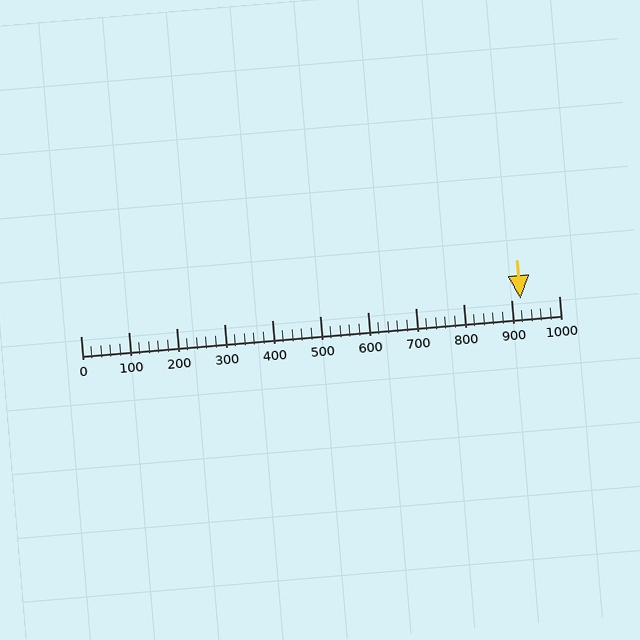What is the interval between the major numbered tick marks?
The major tick marks are spaced 100 units apart.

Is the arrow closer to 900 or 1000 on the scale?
The arrow is closer to 900.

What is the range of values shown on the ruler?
The ruler shows values from 0 to 1000.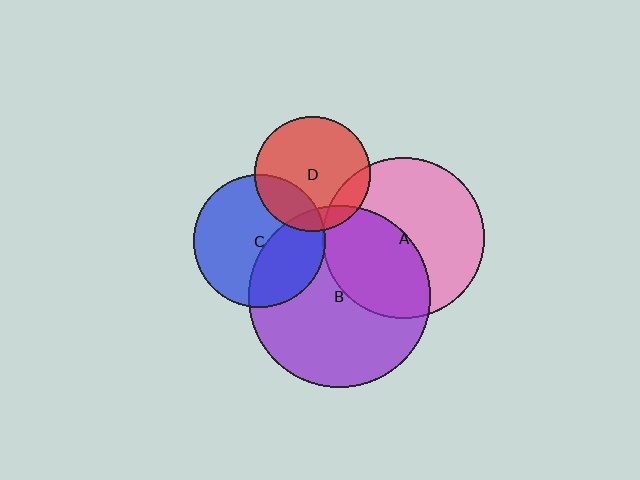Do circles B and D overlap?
Yes.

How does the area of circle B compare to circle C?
Approximately 1.9 times.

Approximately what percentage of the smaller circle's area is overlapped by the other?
Approximately 10%.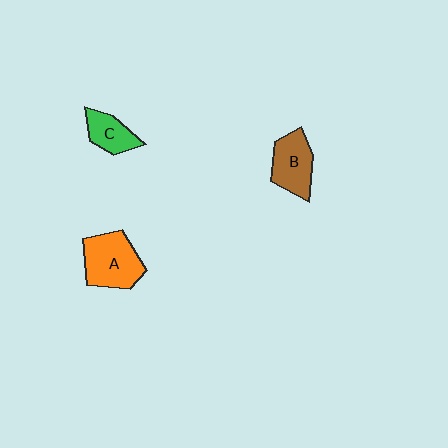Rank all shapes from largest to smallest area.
From largest to smallest: A (orange), B (brown), C (green).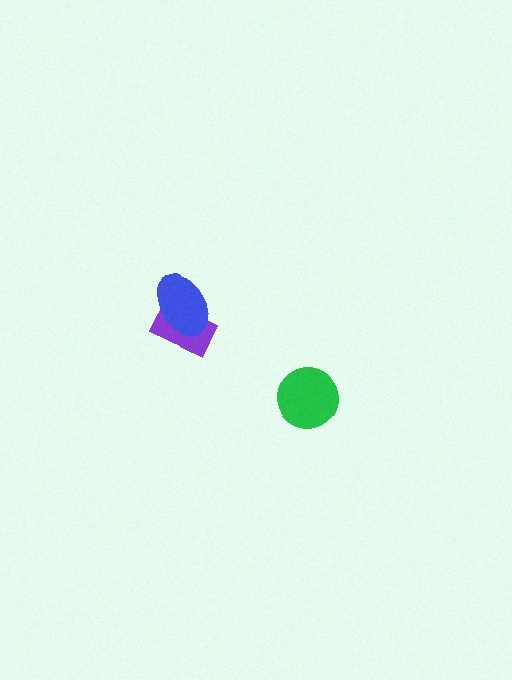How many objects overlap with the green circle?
0 objects overlap with the green circle.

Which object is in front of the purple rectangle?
The blue ellipse is in front of the purple rectangle.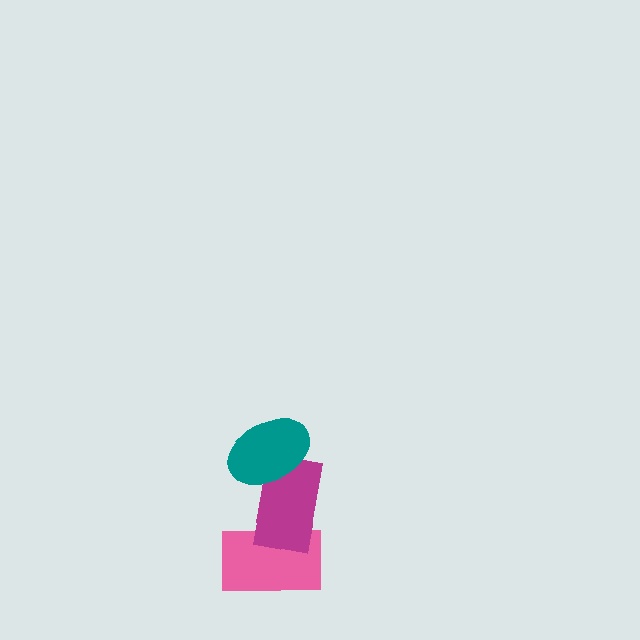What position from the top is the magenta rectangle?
The magenta rectangle is 2nd from the top.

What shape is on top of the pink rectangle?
The magenta rectangle is on top of the pink rectangle.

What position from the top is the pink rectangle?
The pink rectangle is 3rd from the top.